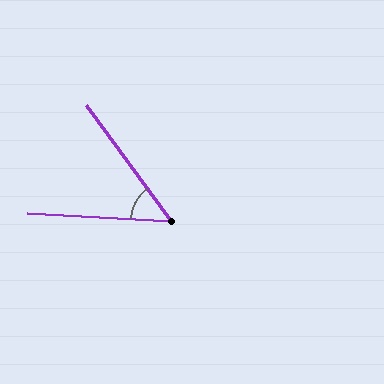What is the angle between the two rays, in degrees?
Approximately 51 degrees.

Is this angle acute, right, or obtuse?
It is acute.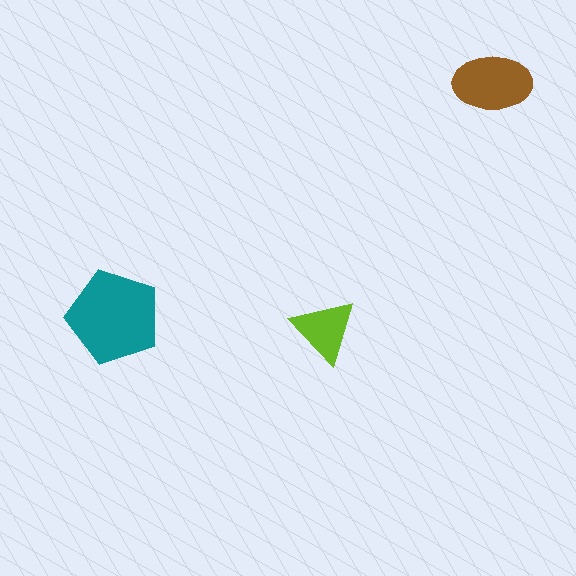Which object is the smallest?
The lime triangle.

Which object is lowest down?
The lime triangle is bottommost.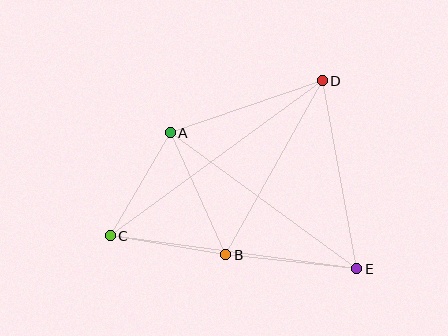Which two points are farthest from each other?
Points C and D are farthest from each other.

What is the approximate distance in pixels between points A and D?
The distance between A and D is approximately 161 pixels.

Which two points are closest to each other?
Points B and C are closest to each other.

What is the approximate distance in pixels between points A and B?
The distance between A and B is approximately 134 pixels.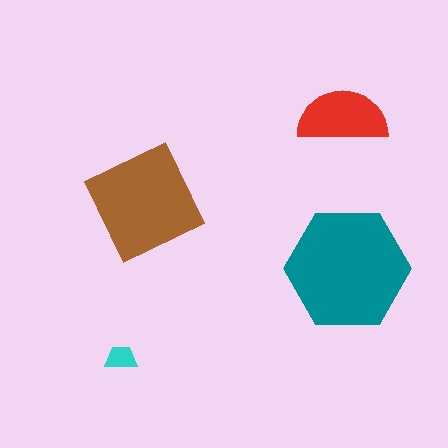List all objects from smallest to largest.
The cyan trapezoid, the red semicircle, the brown diamond, the teal hexagon.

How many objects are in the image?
There are 4 objects in the image.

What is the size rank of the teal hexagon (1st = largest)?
1st.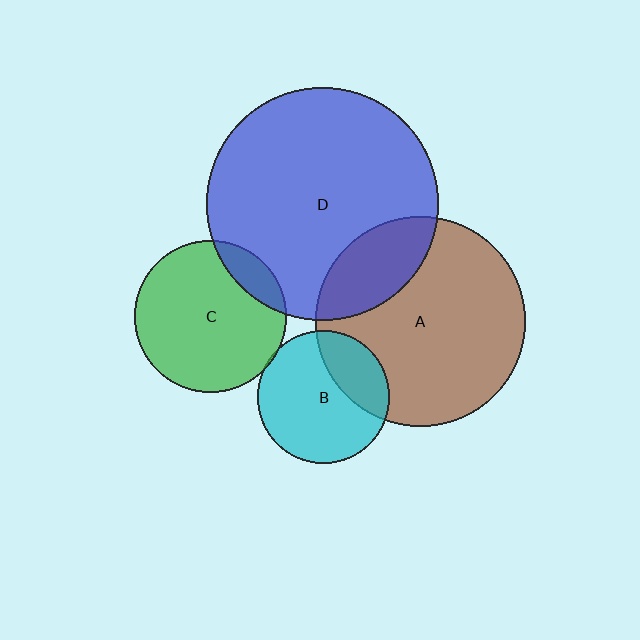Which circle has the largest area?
Circle D (blue).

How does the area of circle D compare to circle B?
Approximately 3.1 times.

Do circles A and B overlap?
Yes.